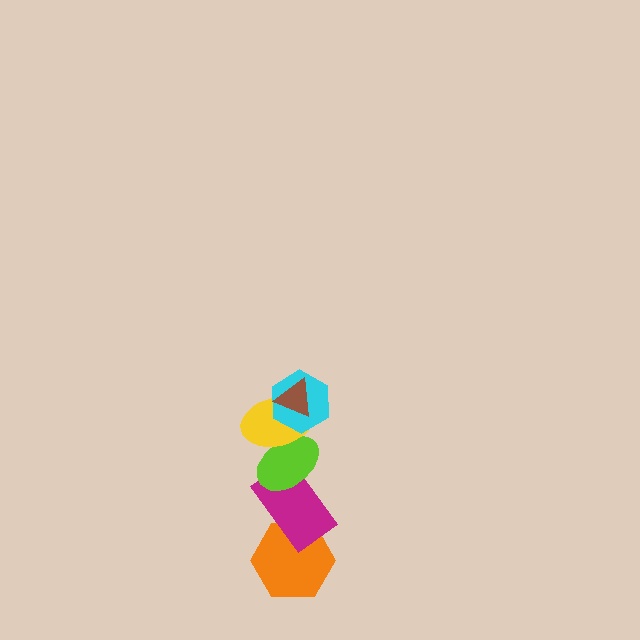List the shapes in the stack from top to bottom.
From top to bottom: the brown triangle, the cyan hexagon, the yellow ellipse, the lime ellipse, the magenta rectangle, the orange hexagon.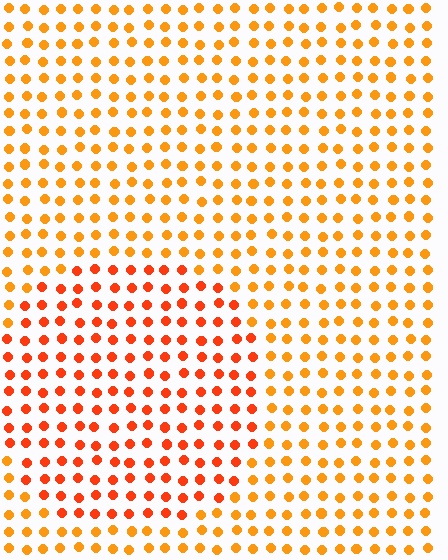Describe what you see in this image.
The image is filled with small orange elements in a uniform arrangement. A circle-shaped region is visible where the elements are tinted to a slightly different hue, forming a subtle color boundary.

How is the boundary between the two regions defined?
The boundary is defined purely by a slight shift in hue (about 24 degrees). Spacing, size, and orientation are identical on both sides.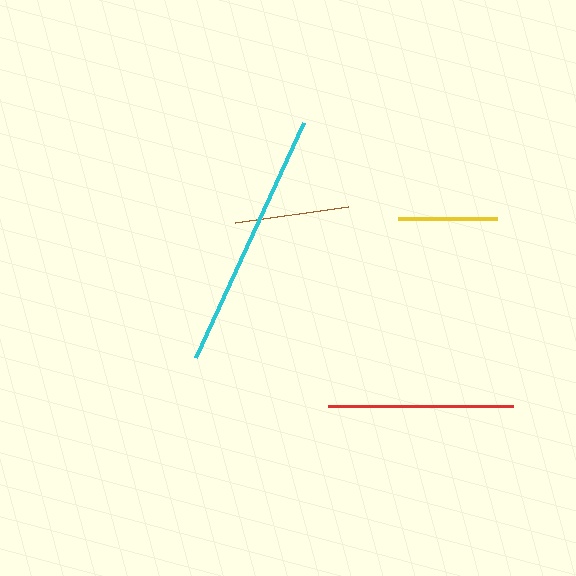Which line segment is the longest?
The cyan line is the longest at approximately 258 pixels.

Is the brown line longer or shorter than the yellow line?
The brown line is longer than the yellow line.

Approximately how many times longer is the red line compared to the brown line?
The red line is approximately 1.6 times the length of the brown line.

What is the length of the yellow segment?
The yellow segment is approximately 99 pixels long.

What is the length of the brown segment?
The brown segment is approximately 115 pixels long.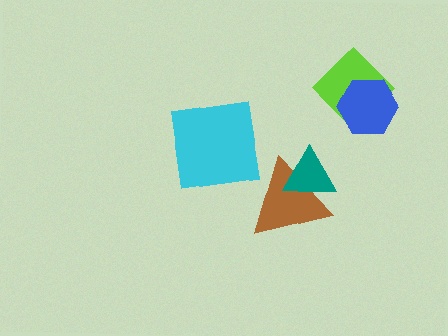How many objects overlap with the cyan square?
0 objects overlap with the cyan square.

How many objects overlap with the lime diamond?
1 object overlaps with the lime diamond.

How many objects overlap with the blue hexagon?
1 object overlaps with the blue hexagon.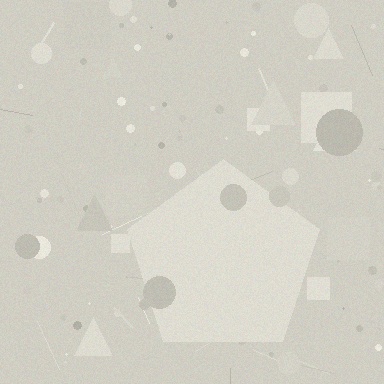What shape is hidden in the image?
A pentagon is hidden in the image.